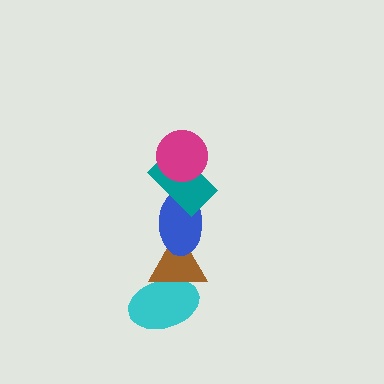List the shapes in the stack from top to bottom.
From top to bottom: the magenta circle, the teal rectangle, the blue ellipse, the brown triangle, the cyan ellipse.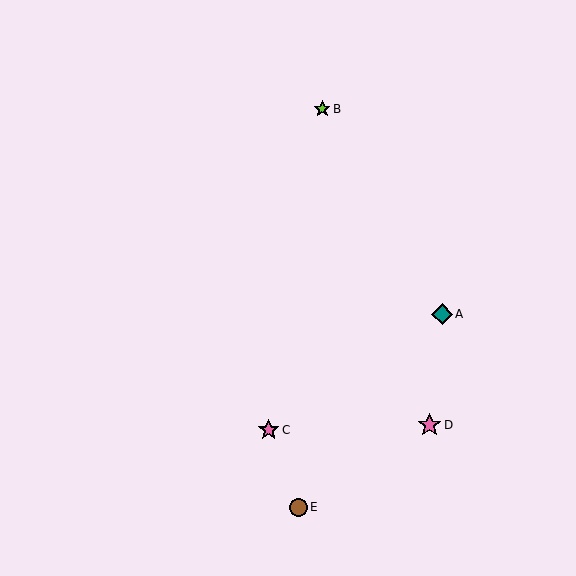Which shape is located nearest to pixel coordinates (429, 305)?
The teal diamond (labeled A) at (442, 314) is nearest to that location.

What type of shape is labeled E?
Shape E is a brown circle.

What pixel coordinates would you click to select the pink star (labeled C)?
Click at (269, 430) to select the pink star C.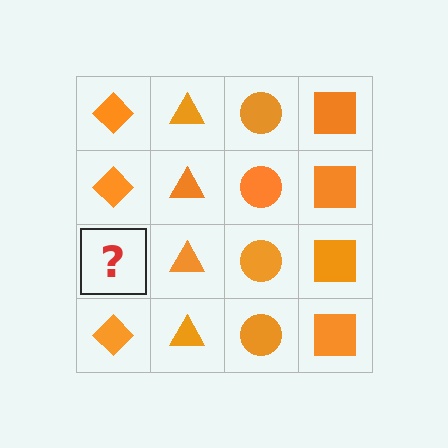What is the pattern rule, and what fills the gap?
The rule is that each column has a consistent shape. The gap should be filled with an orange diamond.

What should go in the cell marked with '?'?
The missing cell should contain an orange diamond.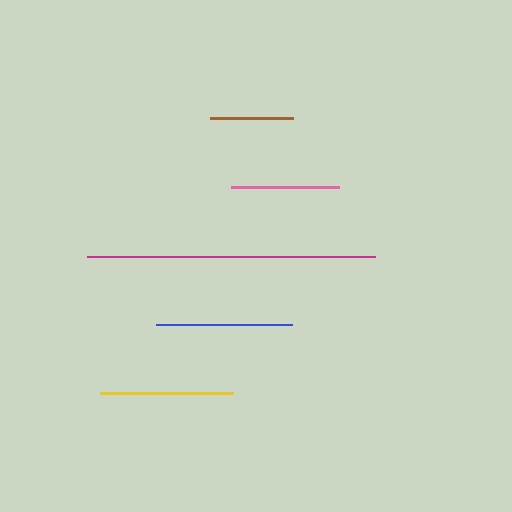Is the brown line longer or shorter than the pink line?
The pink line is longer than the brown line.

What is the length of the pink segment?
The pink segment is approximately 108 pixels long.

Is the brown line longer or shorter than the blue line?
The blue line is longer than the brown line.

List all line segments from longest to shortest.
From longest to shortest: magenta, blue, yellow, pink, brown.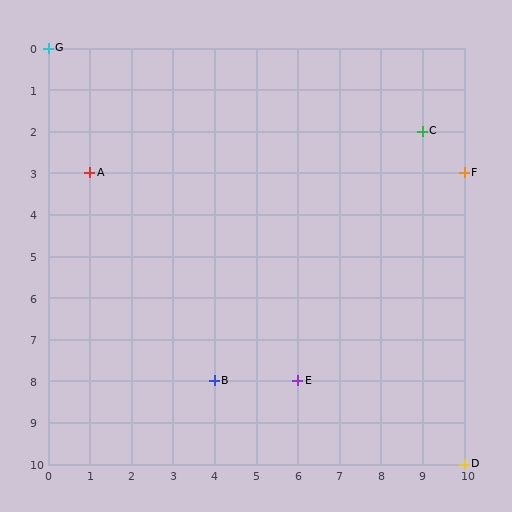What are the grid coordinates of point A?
Point A is at grid coordinates (1, 3).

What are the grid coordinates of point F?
Point F is at grid coordinates (10, 3).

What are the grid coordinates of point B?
Point B is at grid coordinates (4, 8).